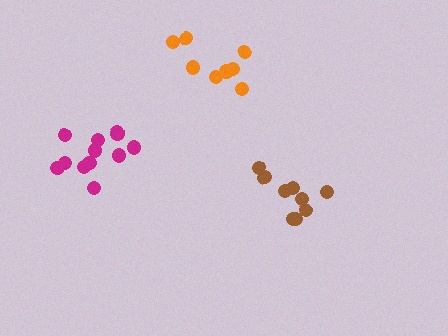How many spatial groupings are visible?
There are 3 spatial groupings.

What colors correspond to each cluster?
The clusters are colored: brown, orange, magenta.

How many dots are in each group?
Group 1: 9 dots, Group 2: 8 dots, Group 3: 12 dots (29 total).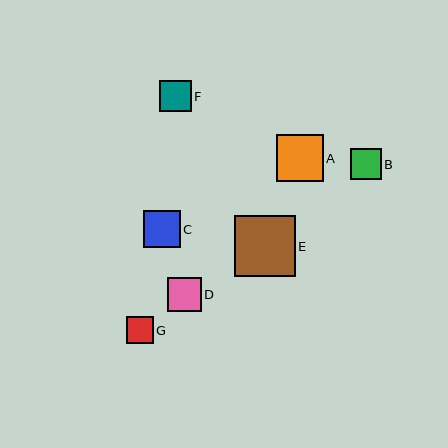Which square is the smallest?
Square G is the smallest with a size of approximately 27 pixels.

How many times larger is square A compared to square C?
Square A is approximately 1.3 times the size of square C.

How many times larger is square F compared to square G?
Square F is approximately 1.1 times the size of square G.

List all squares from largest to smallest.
From largest to smallest: E, A, C, D, F, B, G.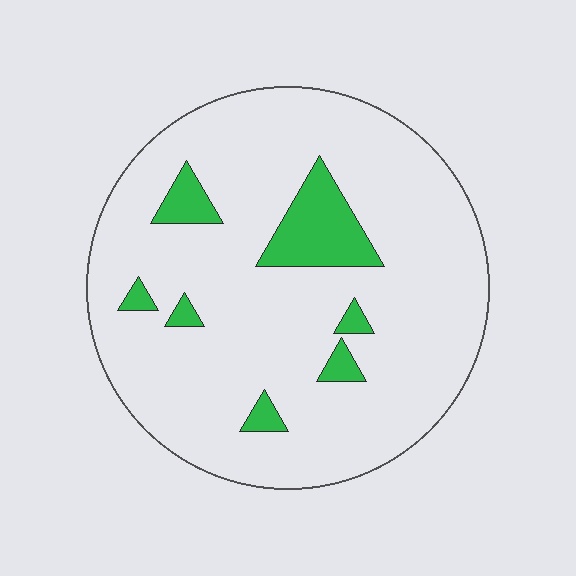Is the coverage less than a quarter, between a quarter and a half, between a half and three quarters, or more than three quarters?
Less than a quarter.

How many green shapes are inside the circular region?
7.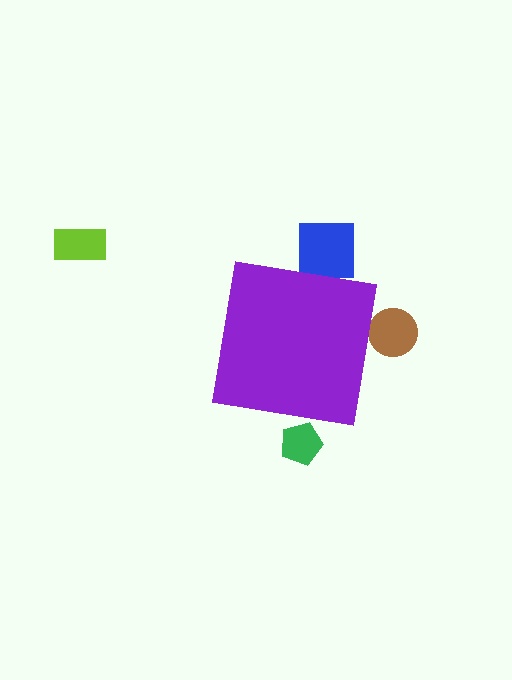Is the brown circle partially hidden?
Yes, the brown circle is partially hidden behind the purple square.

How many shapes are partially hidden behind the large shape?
3 shapes are partially hidden.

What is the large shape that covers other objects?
A purple square.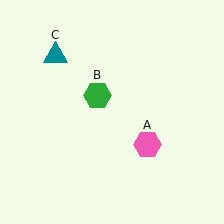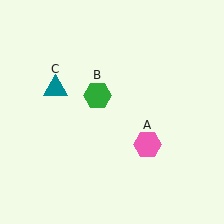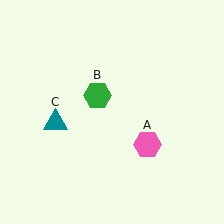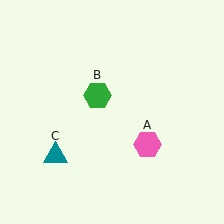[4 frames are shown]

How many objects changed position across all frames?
1 object changed position: teal triangle (object C).